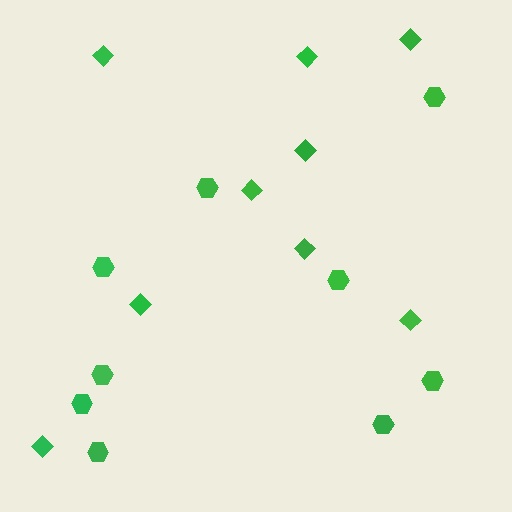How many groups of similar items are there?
There are 2 groups: one group of diamonds (9) and one group of hexagons (9).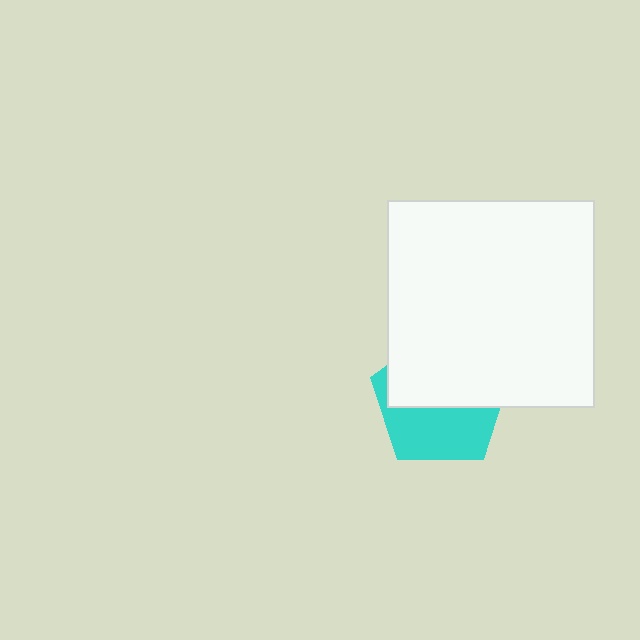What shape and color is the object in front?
The object in front is a white square.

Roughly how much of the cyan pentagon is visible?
About half of it is visible (roughly 46%).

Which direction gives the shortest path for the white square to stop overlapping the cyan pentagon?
Moving up gives the shortest separation.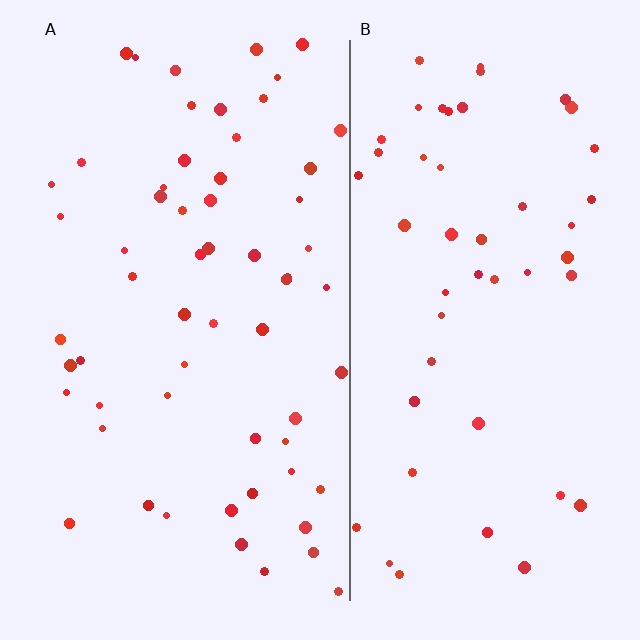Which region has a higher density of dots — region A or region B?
A (the left).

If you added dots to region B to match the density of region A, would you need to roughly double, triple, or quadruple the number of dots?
Approximately double.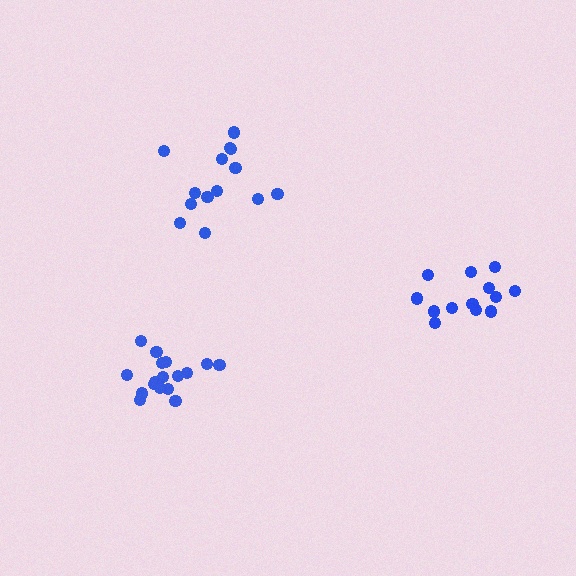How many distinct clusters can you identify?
There are 3 distinct clusters.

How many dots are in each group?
Group 1: 14 dots, Group 2: 13 dots, Group 3: 17 dots (44 total).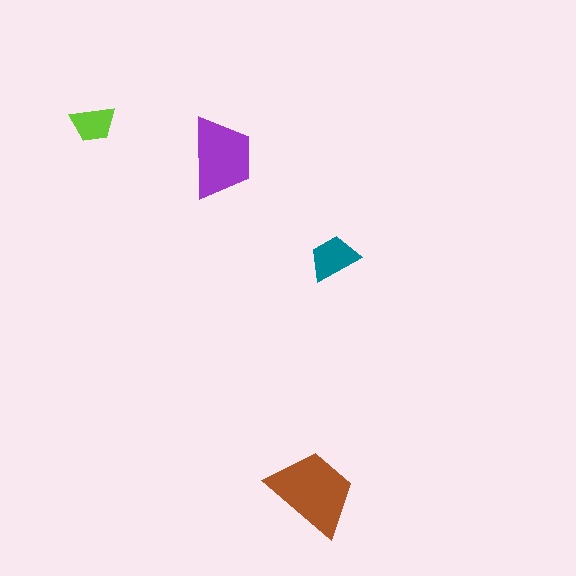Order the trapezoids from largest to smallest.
the brown one, the purple one, the teal one, the lime one.